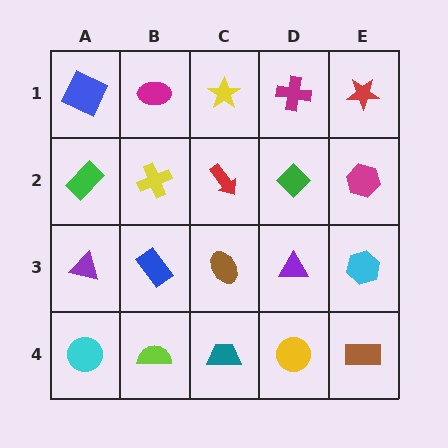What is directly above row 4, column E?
A cyan hexagon.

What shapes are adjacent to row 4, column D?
A purple triangle (row 3, column D), a teal trapezoid (row 4, column C), a brown rectangle (row 4, column E).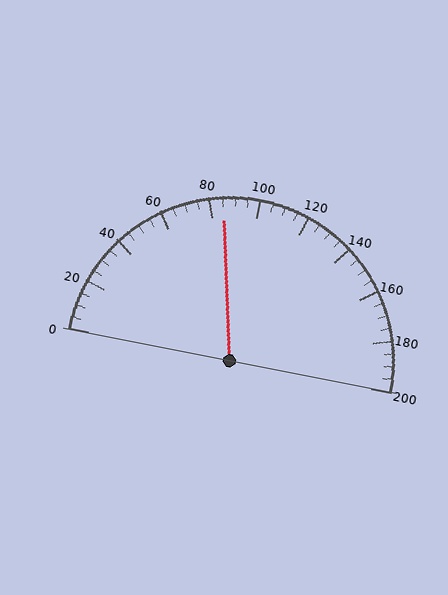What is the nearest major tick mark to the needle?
The nearest major tick mark is 80.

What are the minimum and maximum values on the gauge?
The gauge ranges from 0 to 200.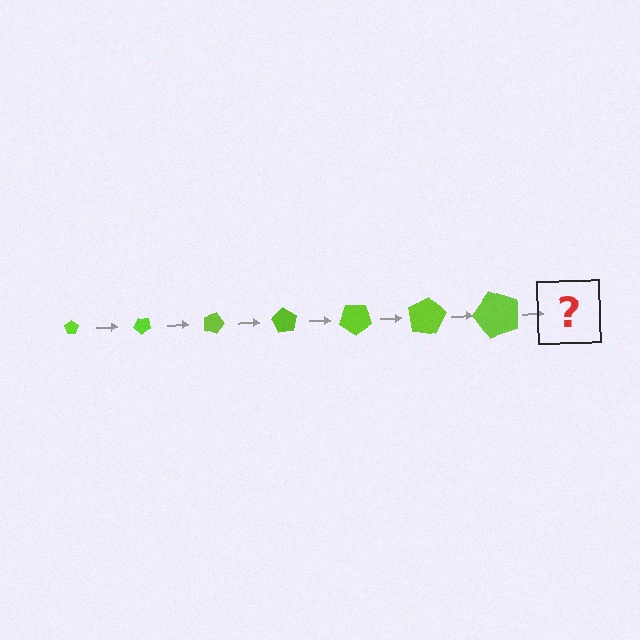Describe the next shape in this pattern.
It should be a pentagon, larger than the previous one and rotated 315 degrees from the start.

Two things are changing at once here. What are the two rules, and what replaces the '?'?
The two rules are that the pentagon grows larger each step and it rotates 45 degrees each step. The '?' should be a pentagon, larger than the previous one and rotated 315 degrees from the start.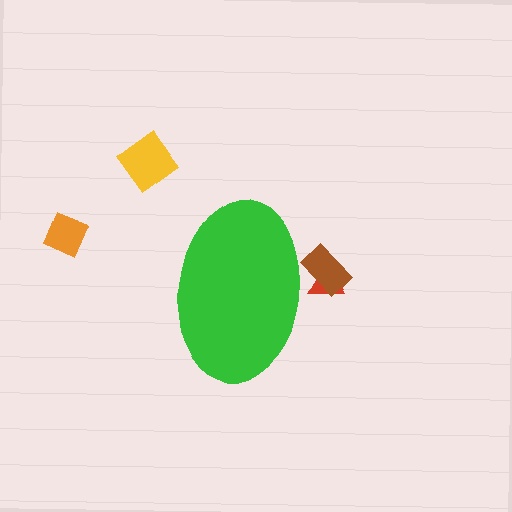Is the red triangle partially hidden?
Yes, the red triangle is partially hidden behind the green ellipse.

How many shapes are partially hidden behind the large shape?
2 shapes are partially hidden.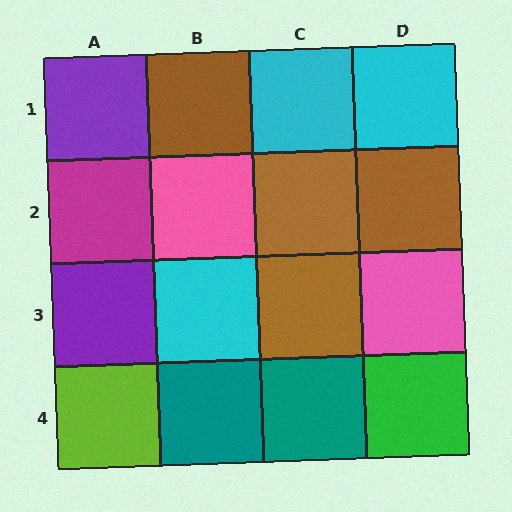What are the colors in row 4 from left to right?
Lime, teal, teal, green.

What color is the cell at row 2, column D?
Brown.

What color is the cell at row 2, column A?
Magenta.